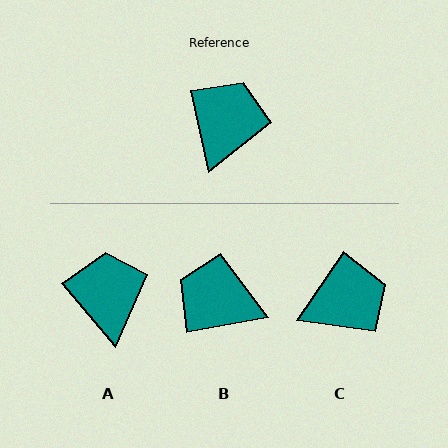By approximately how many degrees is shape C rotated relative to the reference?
Approximately 46 degrees clockwise.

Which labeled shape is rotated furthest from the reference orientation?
B, about 88 degrees away.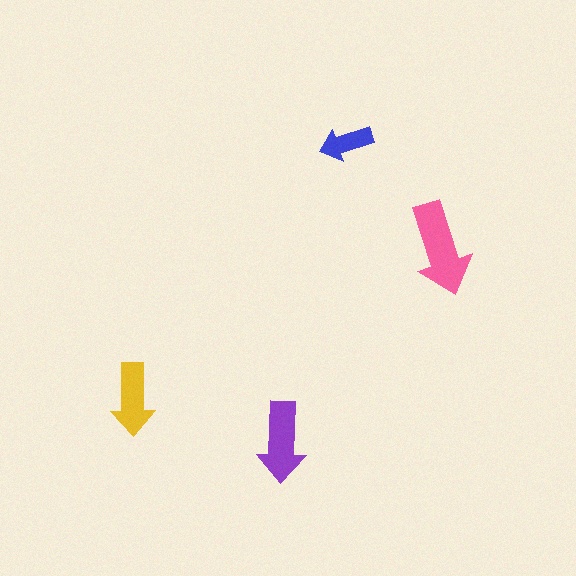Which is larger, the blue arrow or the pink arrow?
The pink one.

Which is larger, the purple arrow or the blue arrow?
The purple one.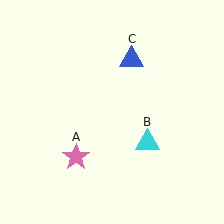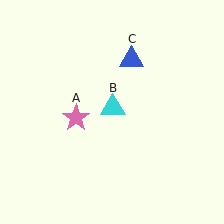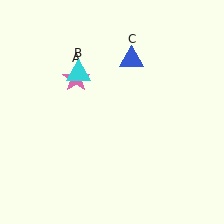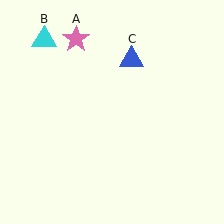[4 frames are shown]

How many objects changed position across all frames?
2 objects changed position: pink star (object A), cyan triangle (object B).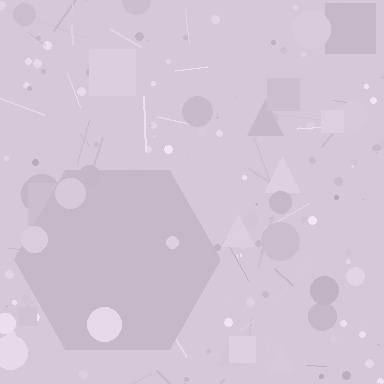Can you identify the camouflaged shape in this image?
The camouflaged shape is a hexagon.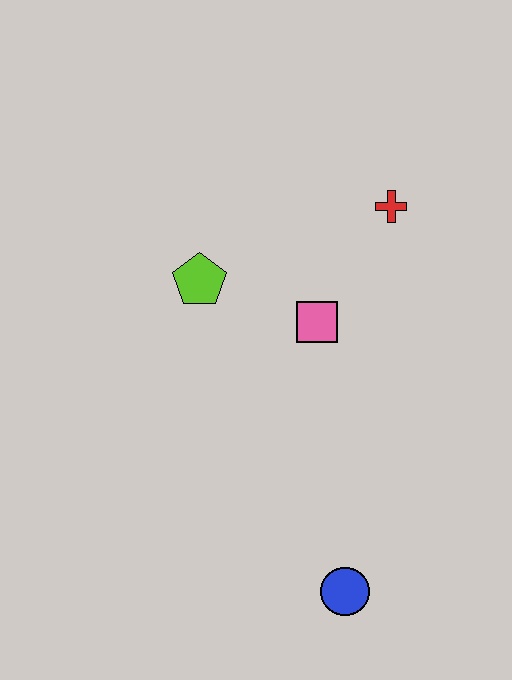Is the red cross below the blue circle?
No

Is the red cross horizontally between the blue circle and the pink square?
No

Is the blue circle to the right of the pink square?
Yes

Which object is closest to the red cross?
The pink square is closest to the red cross.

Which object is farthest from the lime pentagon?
The blue circle is farthest from the lime pentagon.